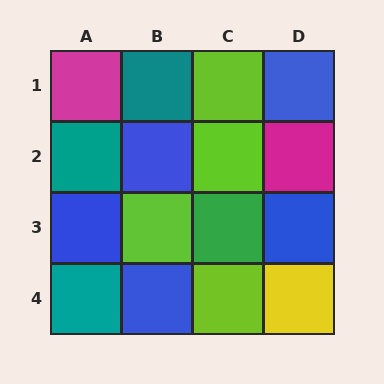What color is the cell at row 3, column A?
Blue.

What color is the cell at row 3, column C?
Green.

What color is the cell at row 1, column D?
Blue.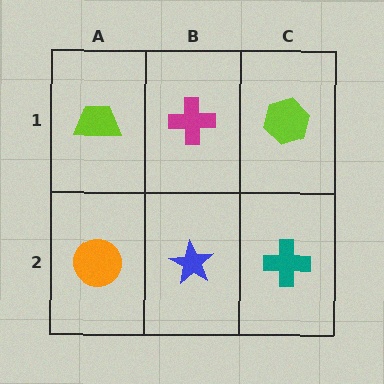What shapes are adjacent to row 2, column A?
A lime trapezoid (row 1, column A), a blue star (row 2, column B).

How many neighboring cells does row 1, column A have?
2.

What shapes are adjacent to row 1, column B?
A blue star (row 2, column B), a lime trapezoid (row 1, column A), a lime hexagon (row 1, column C).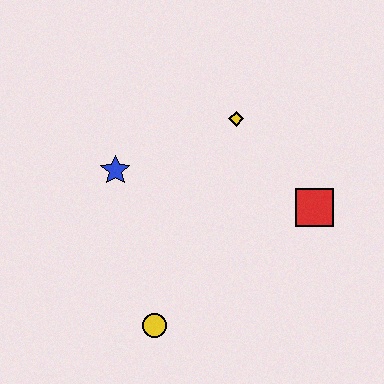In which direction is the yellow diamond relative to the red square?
The yellow diamond is above the red square.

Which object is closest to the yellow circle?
The blue star is closest to the yellow circle.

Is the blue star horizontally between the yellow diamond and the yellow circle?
No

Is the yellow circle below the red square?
Yes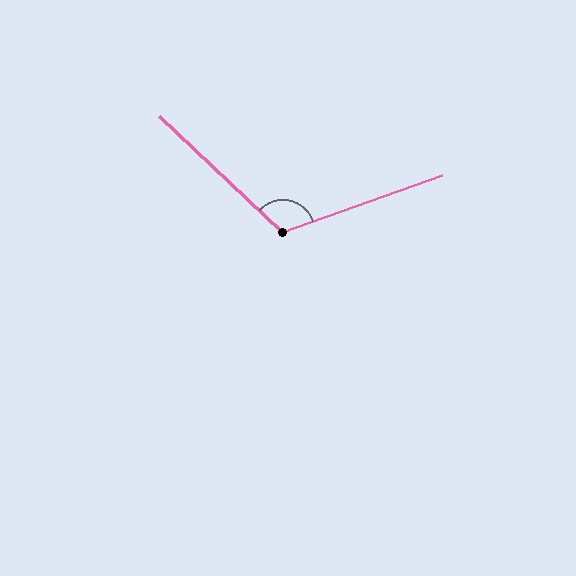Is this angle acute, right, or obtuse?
It is obtuse.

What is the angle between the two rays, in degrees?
Approximately 117 degrees.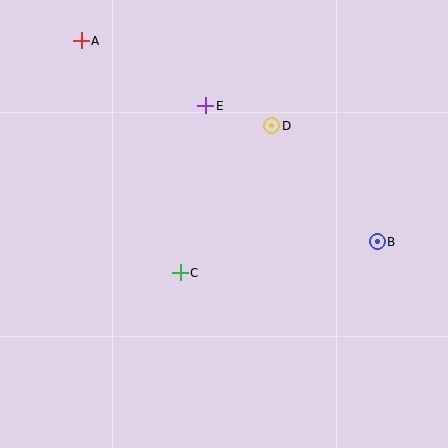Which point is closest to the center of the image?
Point C at (180, 273) is closest to the center.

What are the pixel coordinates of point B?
Point B is at (377, 242).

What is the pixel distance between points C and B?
The distance between C and B is 199 pixels.